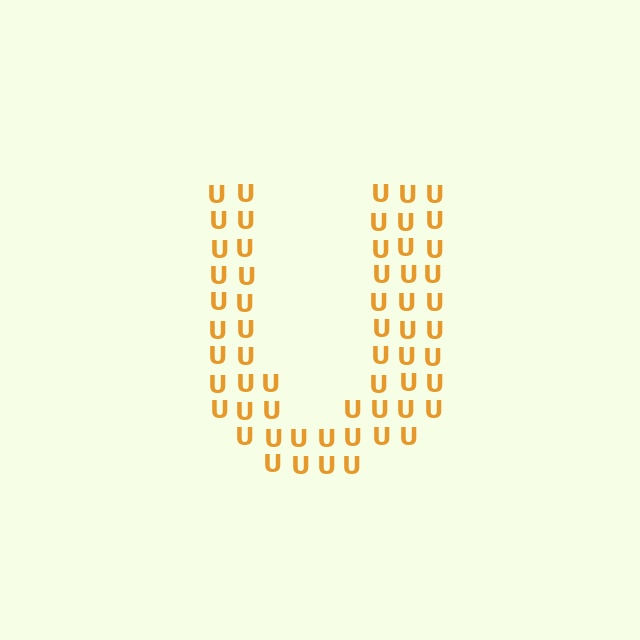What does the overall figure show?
The overall figure shows the letter U.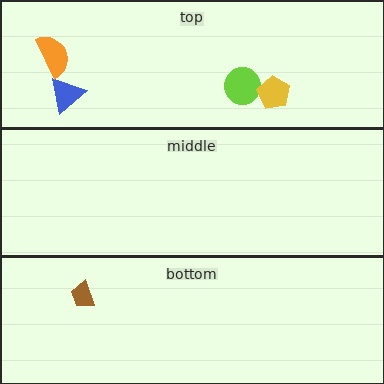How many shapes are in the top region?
4.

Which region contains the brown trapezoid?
The bottom region.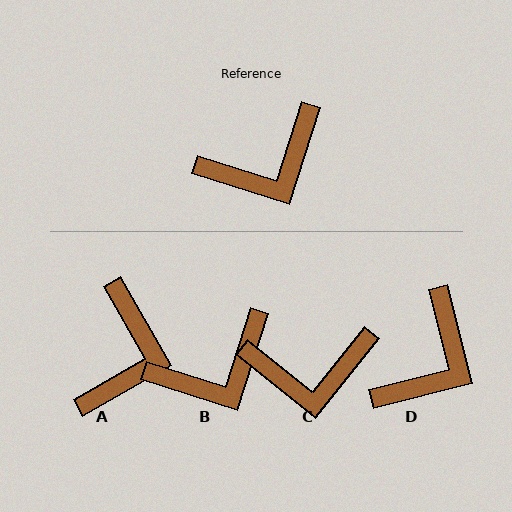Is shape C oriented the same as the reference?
No, it is off by about 21 degrees.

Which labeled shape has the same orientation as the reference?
B.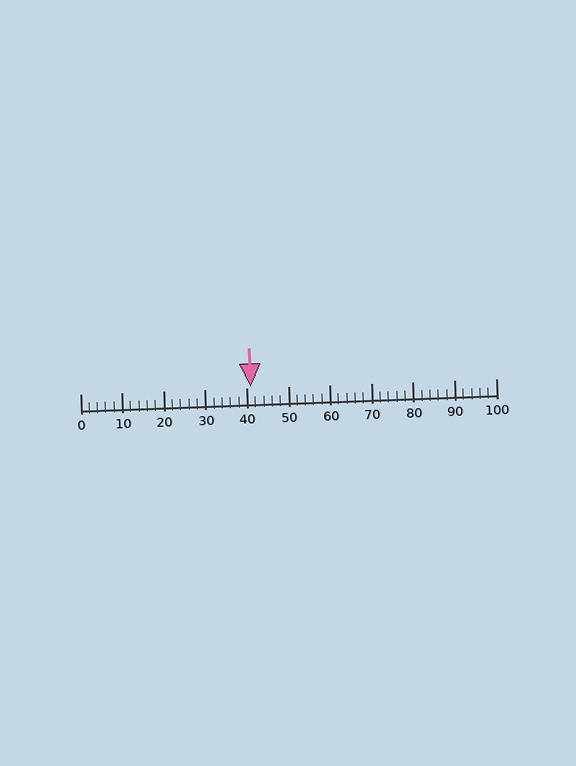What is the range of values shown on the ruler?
The ruler shows values from 0 to 100.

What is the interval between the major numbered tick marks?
The major tick marks are spaced 10 units apart.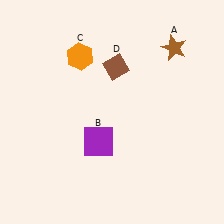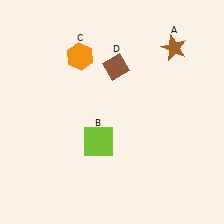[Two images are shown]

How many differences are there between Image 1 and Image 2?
There is 1 difference between the two images.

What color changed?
The square (B) changed from purple in Image 1 to lime in Image 2.